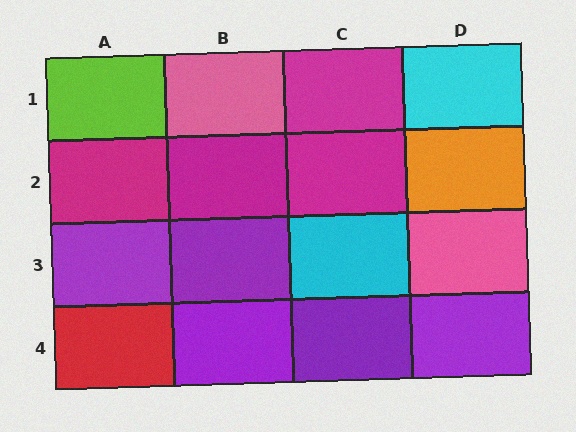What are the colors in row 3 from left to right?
Purple, purple, cyan, pink.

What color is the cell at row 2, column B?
Magenta.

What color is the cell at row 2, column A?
Magenta.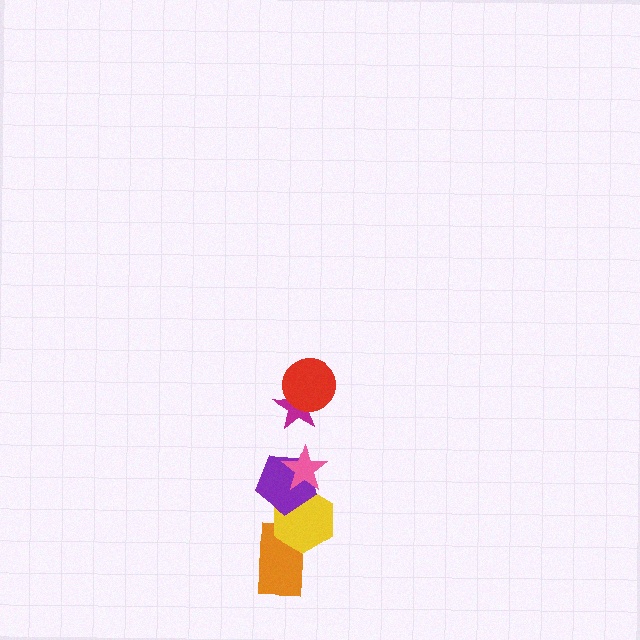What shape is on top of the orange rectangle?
The yellow hexagon is on top of the orange rectangle.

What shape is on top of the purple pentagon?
The pink star is on top of the purple pentagon.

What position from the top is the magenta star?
The magenta star is 2nd from the top.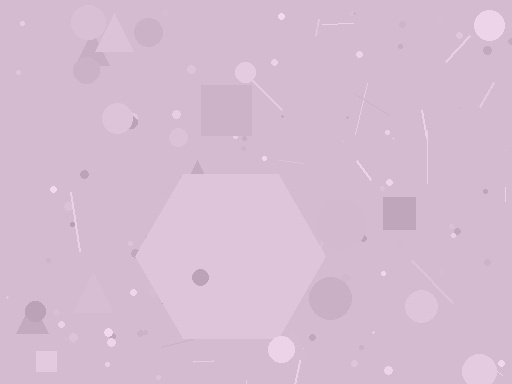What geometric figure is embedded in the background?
A hexagon is embedded in the background.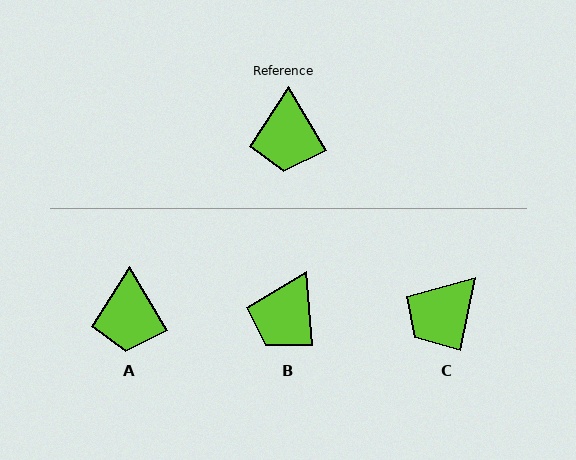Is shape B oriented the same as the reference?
No, it is off by about 26 degrees.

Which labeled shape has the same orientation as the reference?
A.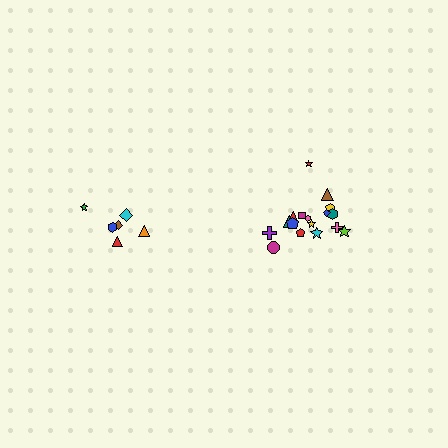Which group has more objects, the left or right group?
The right group.